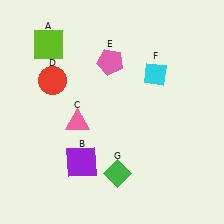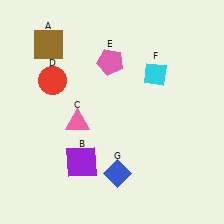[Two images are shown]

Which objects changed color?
A changed from lime to brown. G changed from green to blue.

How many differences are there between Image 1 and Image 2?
There are 2 differences between the two images.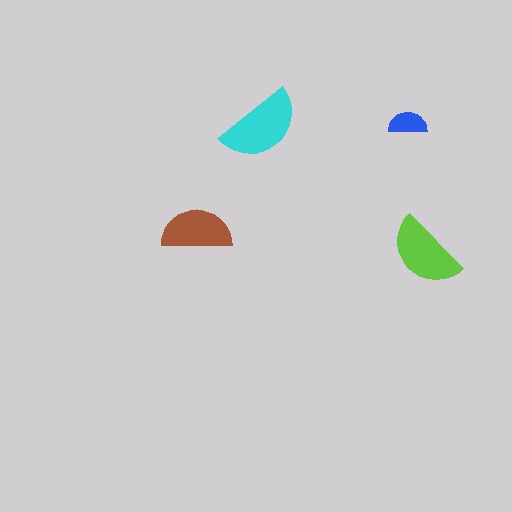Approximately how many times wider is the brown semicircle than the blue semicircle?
About 2 times wider.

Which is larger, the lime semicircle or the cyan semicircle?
The cyan one.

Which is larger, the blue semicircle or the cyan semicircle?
The cyan one.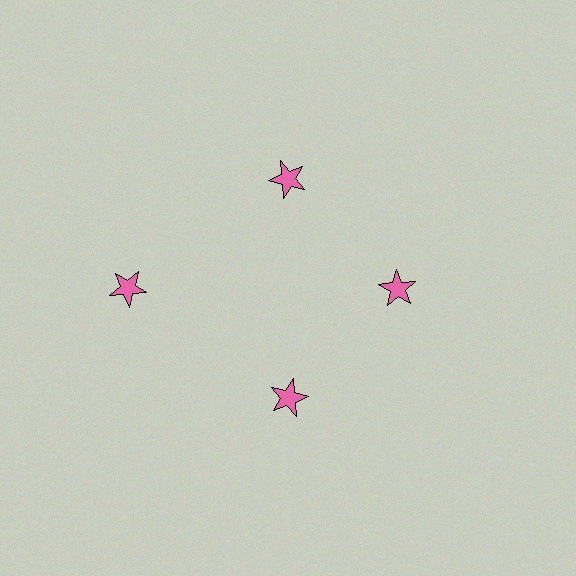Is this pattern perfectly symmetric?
No. The 4 pink stars are arranged in a ring, but one element near the 9 o'clock position is pushed outward from the center, breaking the 4-fold rotational symmetry.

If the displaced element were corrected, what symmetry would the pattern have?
It would have 4-fold rotational symmetry — the pattern would map onto itself every 90 degrees.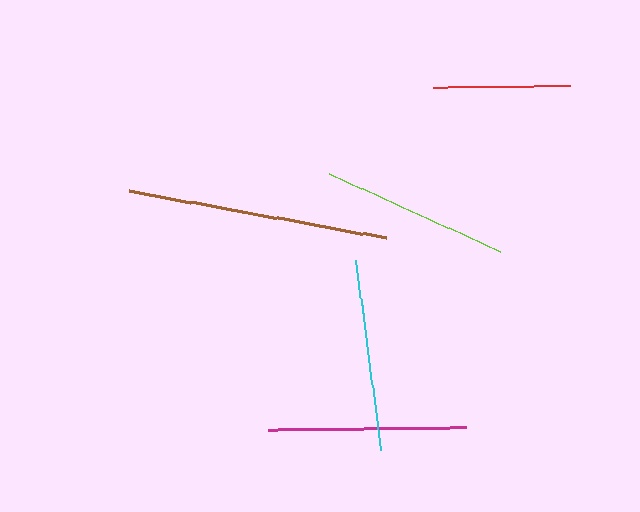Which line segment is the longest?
The brown line is the longest at approximately 261 pixels.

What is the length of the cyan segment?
The cyan segment is approximately 192 pixels long.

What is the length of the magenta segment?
The magenta segment is approximately 198 pixels long.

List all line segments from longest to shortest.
From longest to shortest: brown, magenta, cyan, lime, red.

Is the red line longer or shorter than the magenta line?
The magenta line is longer than the red line.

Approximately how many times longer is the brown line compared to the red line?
The brown line is approximately 1.9 times the length of the red line.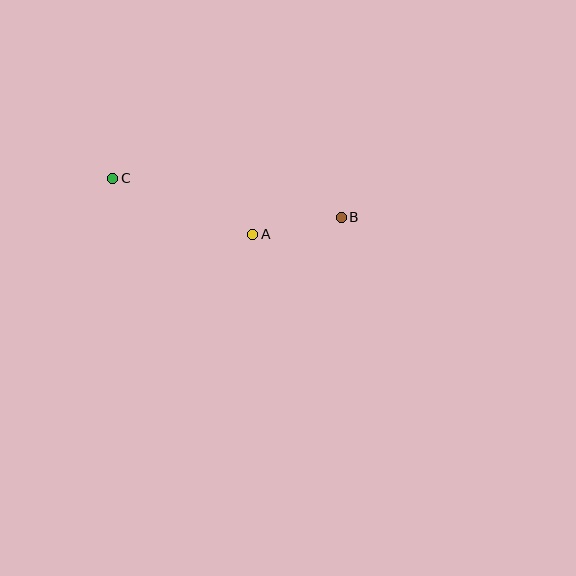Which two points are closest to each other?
Points A and B are closest to each other.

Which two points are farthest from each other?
Points B and C are farthest from each other.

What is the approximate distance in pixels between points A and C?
The distance between A and C is approximately 151 pixels.